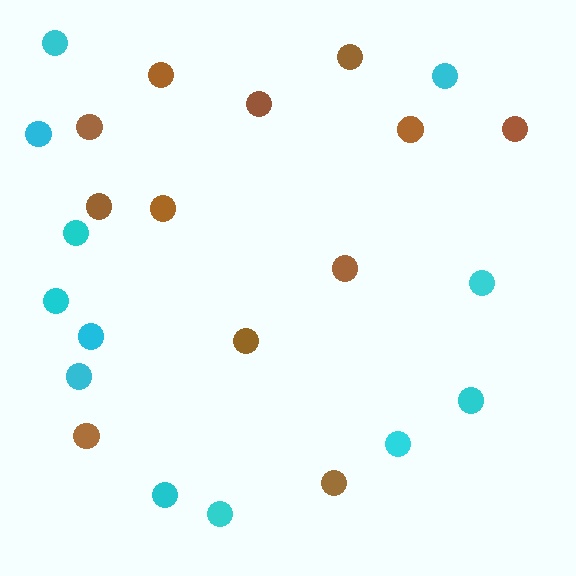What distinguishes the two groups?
There are 2 groups: one group of cyan circles (12) and one group of brown circles (12).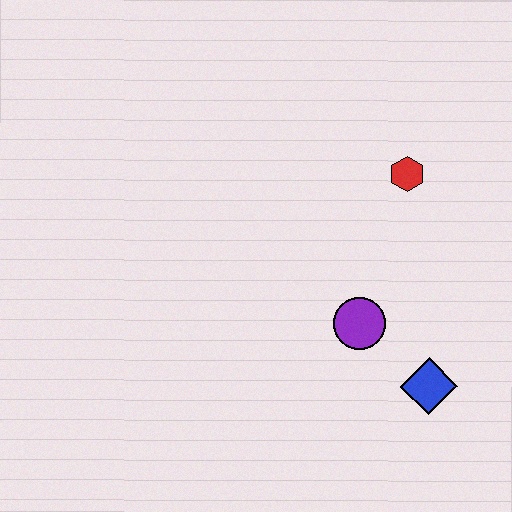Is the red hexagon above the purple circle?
Yes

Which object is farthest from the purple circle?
The red hexagon is farthest from the purple circle.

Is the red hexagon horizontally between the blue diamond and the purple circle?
Yes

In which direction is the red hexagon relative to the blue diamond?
The red hexagon is above the blue diamond.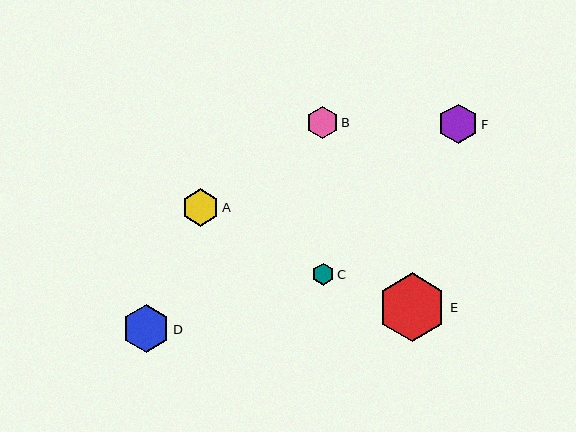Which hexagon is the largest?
Hexagon E is the largest with a size of approximately 69 pixels.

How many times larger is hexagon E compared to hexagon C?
Hexagon E is approximately 3.1 times the size of hexagon C.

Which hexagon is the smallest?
Hexagon C is the smallest with a size of approximately 22 pixels.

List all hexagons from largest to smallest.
From largest to smallest: E, D, F, A, B, C.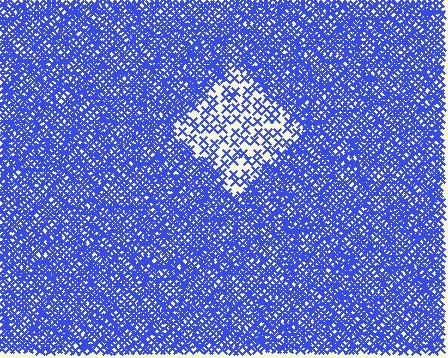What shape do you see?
I see a diamond.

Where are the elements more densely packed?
The elements are more densely packed outside the diamond boundary.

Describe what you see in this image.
The image contains small blue elements arranged at two different densities. A diamond-shaped region is visible where the elements are less densely packed than the surrounding area.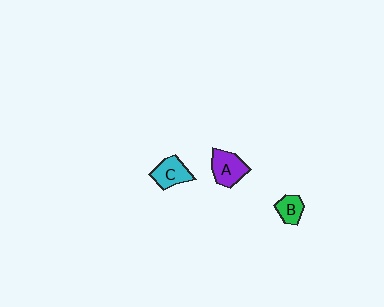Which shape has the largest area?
Shape A (purple).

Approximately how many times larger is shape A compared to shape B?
Approximately 1.6 times.